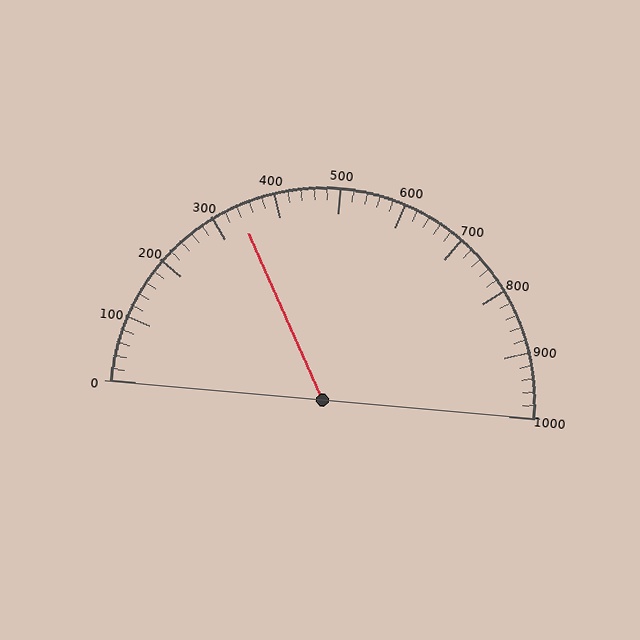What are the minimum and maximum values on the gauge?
The gauge ranges from 0 to 1000.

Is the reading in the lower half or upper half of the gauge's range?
The reading is in the lower half of the range (0 to 1000).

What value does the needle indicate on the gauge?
The needle indicates approximately 340.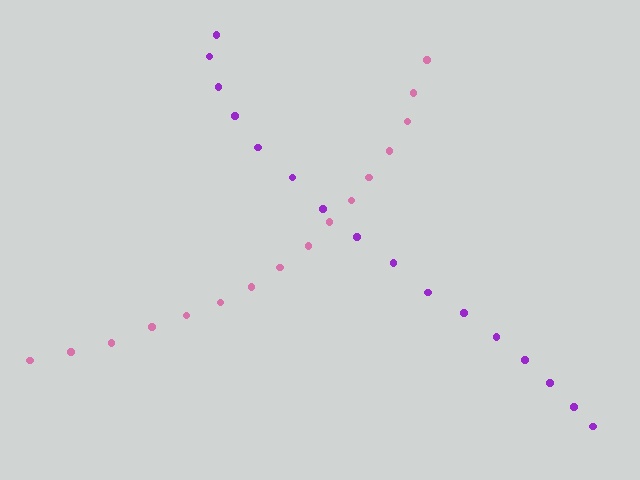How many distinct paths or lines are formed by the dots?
There are 2 distinct paths.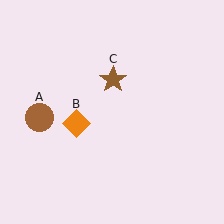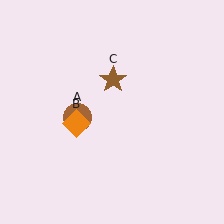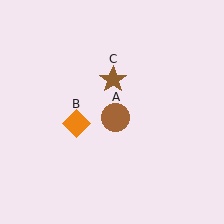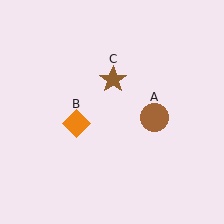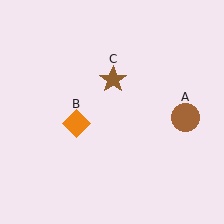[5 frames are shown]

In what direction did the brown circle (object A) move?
The brown circle (object A) moved right.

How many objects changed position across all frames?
1 object changed position: brown circle (object A).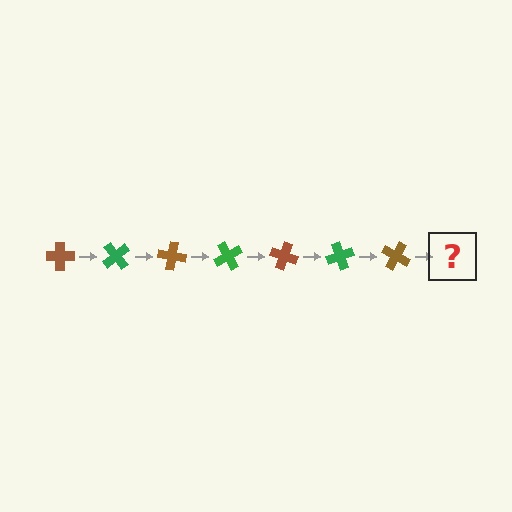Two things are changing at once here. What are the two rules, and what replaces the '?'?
The two rules are that it rotates 50 degrees each step and the color cycles through brown and green. The '?' should be a green cross, rotated 350 degrees from the start.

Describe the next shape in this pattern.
It should be a green cross, rotated 350 degrees from the start.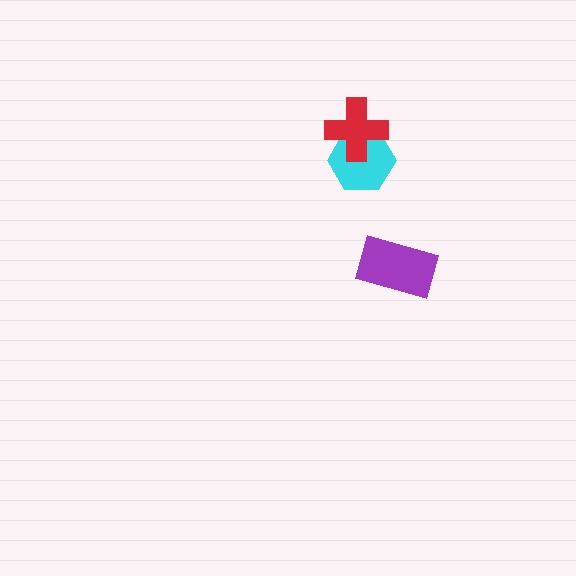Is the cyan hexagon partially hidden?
Yes, it is partially covered by another shape.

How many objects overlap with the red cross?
1 object overlaps with the red cross.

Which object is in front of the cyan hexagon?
The red cross is in front of the cyan hexagon.